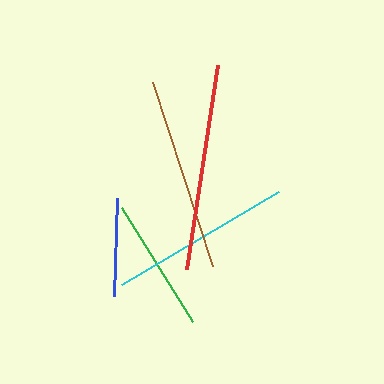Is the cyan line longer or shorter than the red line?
The red line is longer than the cyan line.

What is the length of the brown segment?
The brown segment is approximately 194 pixels long.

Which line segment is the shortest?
The blue line is the shortest at approximately 98 pixels.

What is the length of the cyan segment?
The cyan segment is approximately 183 pixels long.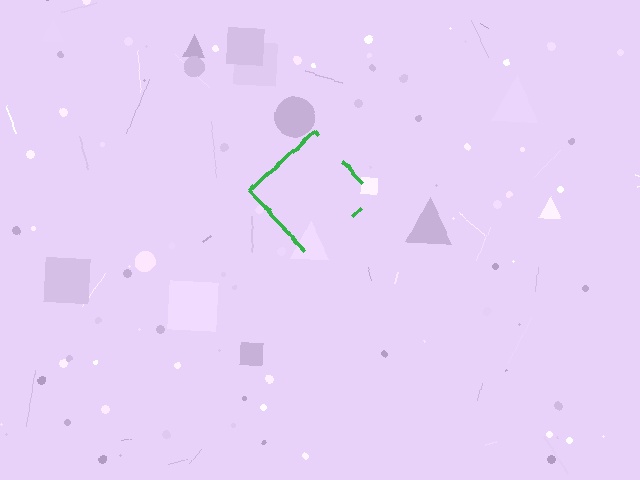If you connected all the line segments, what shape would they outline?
They would outline a diamond.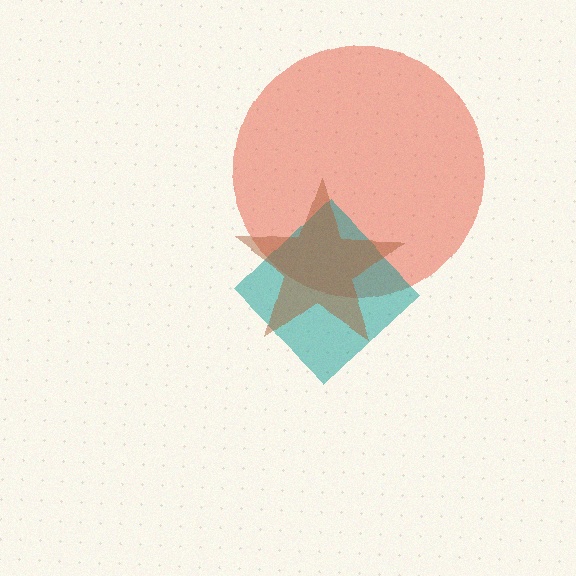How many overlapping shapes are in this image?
There are 3 overlapping shapes in the image.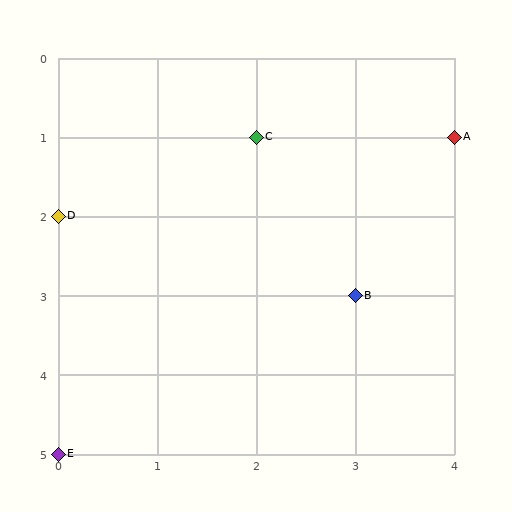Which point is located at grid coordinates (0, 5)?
Point E is at (0, 5).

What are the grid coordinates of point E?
Point E is at grid coordinates (0, 5).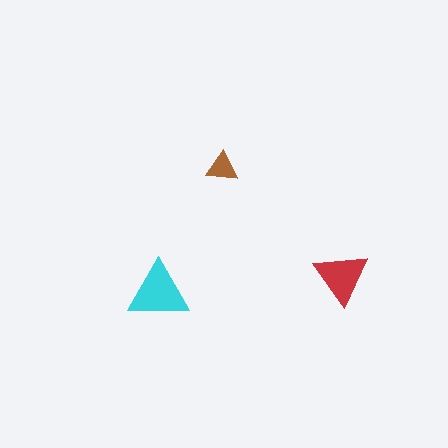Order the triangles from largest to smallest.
the cyan one, the red one, the brown one.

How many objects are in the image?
There are 3 objects in the image.